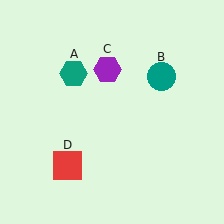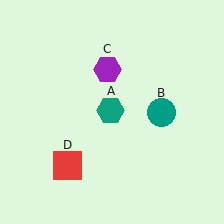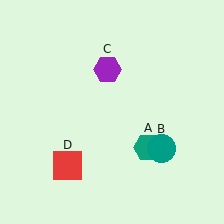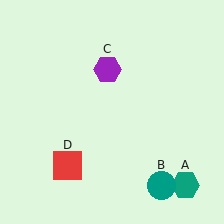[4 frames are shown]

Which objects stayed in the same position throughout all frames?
Purple hexagon (object C) and red square (object D) remained stationary.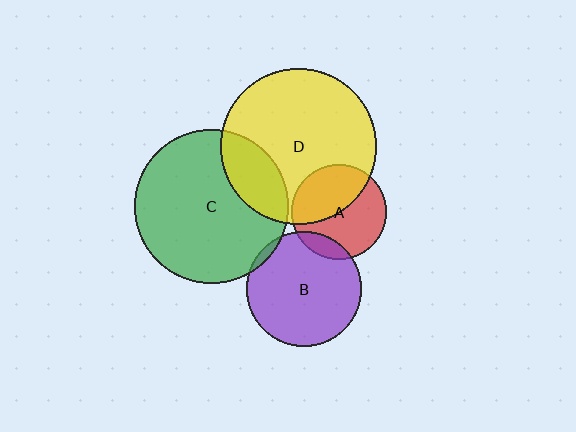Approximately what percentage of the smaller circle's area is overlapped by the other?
Approximately 45%.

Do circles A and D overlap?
Yes.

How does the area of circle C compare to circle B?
Approximately 1.8 times.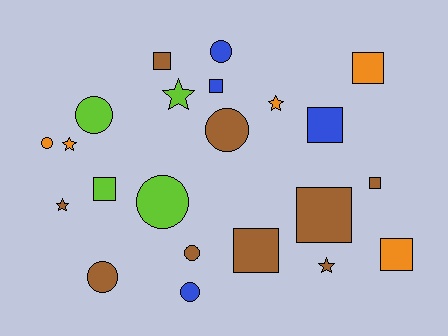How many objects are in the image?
There are 22 objects.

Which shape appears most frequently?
Square, with 9 objects.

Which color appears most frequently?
Brown, with 9 objects.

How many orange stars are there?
There are 2 orange stars.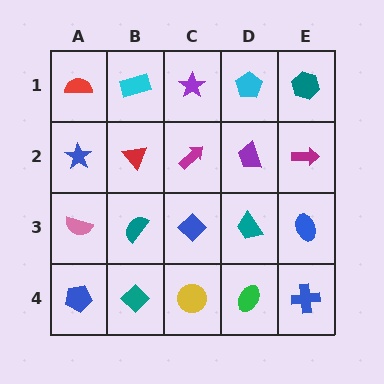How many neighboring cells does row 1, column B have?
3.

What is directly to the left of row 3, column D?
A blue diamond.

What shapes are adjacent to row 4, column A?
A pink semicircle (row 3, column A), a teal diamond (row 4, column B).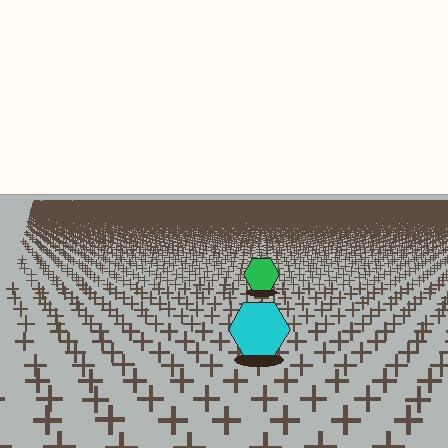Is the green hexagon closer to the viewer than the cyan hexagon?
No. The cyan hexagon is closer — you can tell from the texture gradient: the ground texture is coarser near it.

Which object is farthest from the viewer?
The green hexagon is farthest from the viewer. It appears smaller and the ground texture around it is denser.